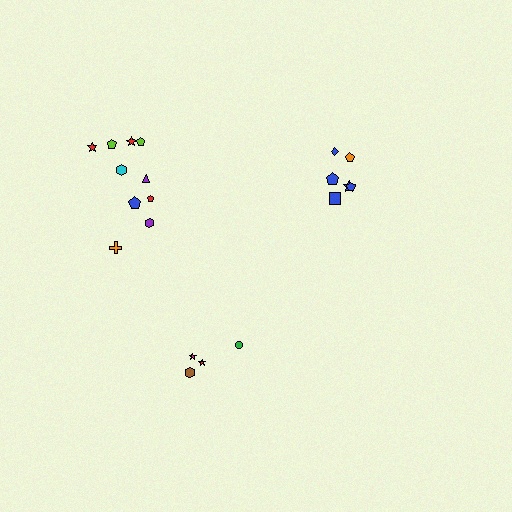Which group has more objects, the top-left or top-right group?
The top-left group.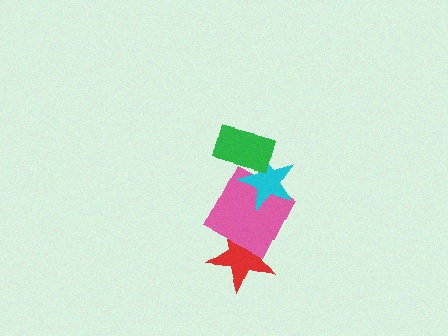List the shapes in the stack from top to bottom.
From top to bottom: the green rectangle, the cyan star, the pink square, the red star.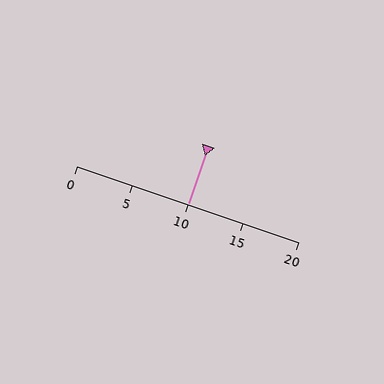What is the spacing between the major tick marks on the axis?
The major ticks are spaced 5 apart.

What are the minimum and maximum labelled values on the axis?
The axis runs from 0 to 20.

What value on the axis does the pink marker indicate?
The marker indicates approximately 10.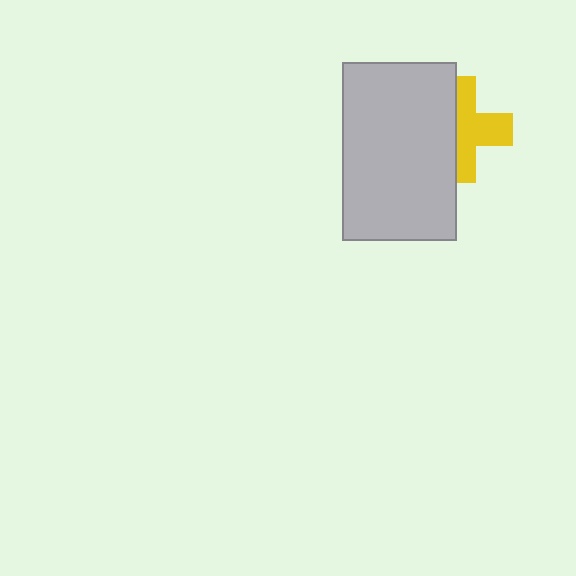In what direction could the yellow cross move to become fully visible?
The yellow cross could move right. That would shift it out from behind the light gray rectangle entirely.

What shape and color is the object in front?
The object in front is a light gray rectangle.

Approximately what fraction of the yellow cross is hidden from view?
Roughly 46% of the yellow cross is hidden behind the light gray rectangle.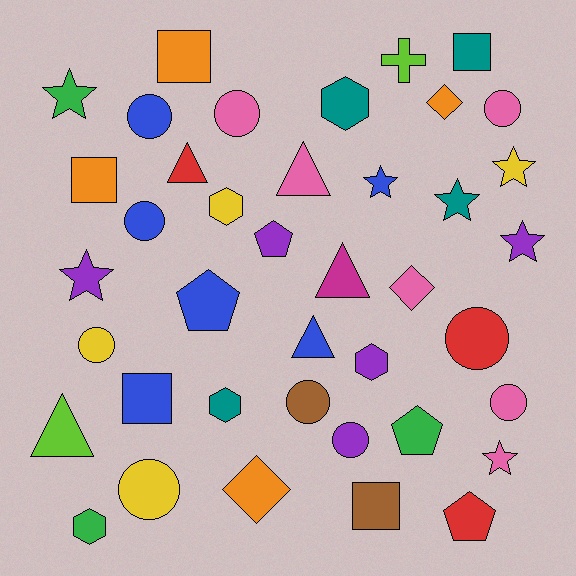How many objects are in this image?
There are 40 objects.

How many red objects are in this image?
There are 3 red objects.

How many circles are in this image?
There are 10 circles.